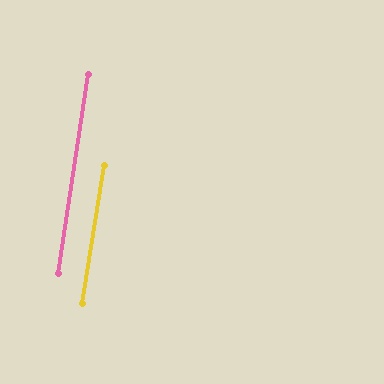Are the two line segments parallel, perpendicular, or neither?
Parallel — their directions differ by only 0.3°.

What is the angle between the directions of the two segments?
Approximately 0 degrees.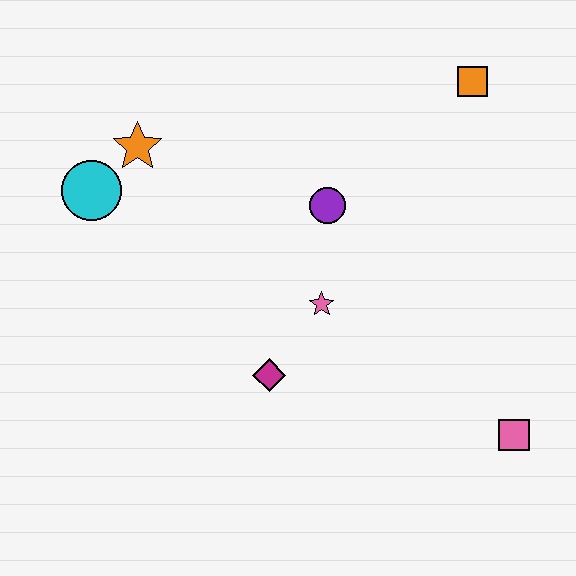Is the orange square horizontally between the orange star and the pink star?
No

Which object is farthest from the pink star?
The orange square is farthest from the pink star.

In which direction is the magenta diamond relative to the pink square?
The magenta diamond is to the left of the pink square.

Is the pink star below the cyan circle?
Yes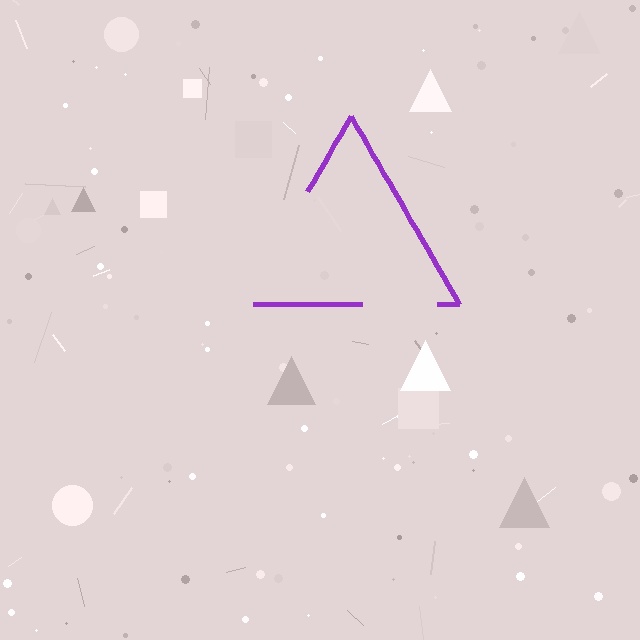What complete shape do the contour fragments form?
The contour fragments form a triangle.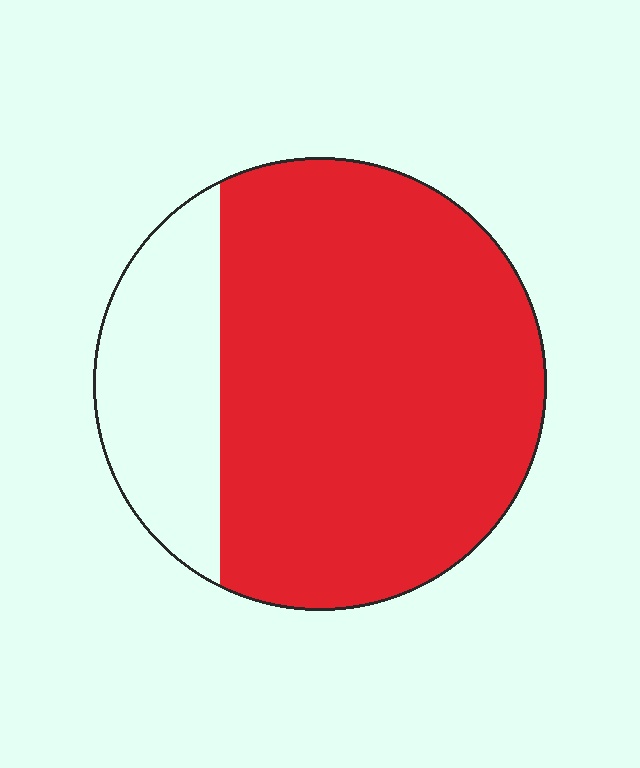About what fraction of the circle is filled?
About three quarters (3/4).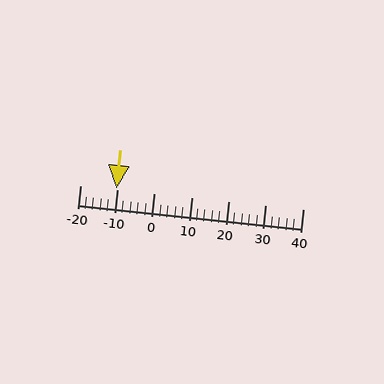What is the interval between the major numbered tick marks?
The major tick marks are spaced 10 units apart.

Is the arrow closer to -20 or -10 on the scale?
The arrow is closer to -10.